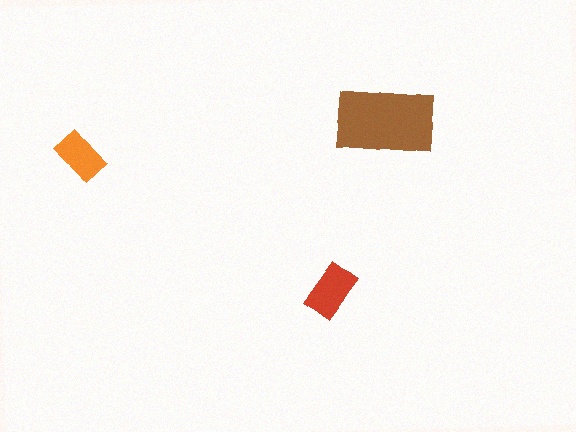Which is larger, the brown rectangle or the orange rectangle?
The brown one.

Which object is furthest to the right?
The brown rectangle is rightmost.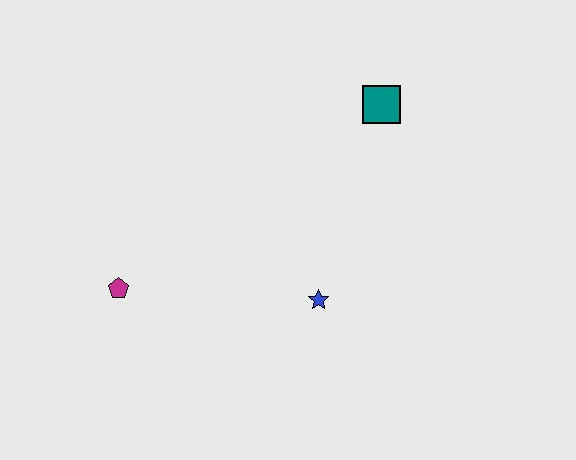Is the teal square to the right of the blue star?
Yes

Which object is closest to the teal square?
The blue star is closest to the teal square.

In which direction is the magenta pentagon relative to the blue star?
The magenta pentagon is to the left of the blue star.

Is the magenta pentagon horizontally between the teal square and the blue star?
No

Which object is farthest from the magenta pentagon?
The teal square is farthest from the magenta pentagon.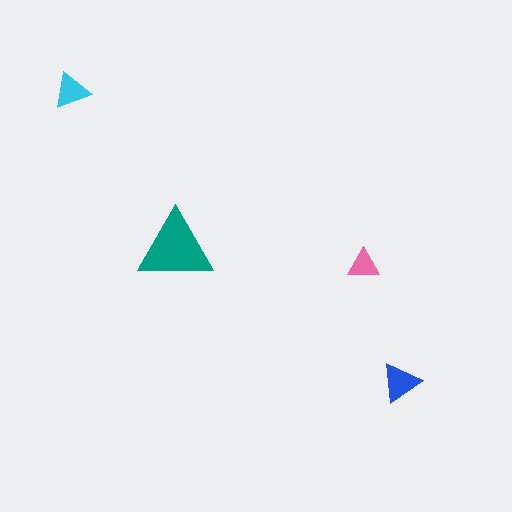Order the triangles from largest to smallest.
the teal one, the blue one, the cyan one, the pink one.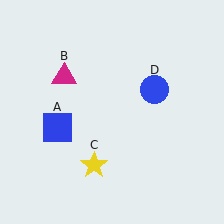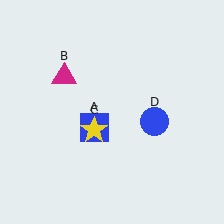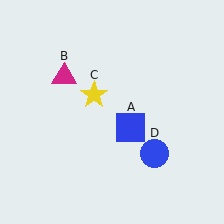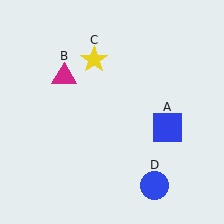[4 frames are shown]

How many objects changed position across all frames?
3 objects changed position: blue square (object A), yellow star (object C), blue circle (object D).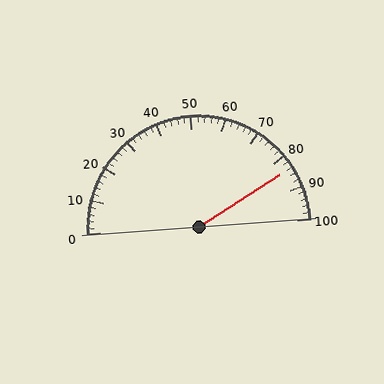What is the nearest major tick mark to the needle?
The nearest major tick mark is 80.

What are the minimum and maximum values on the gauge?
The gauge ranges from 0 to 100.